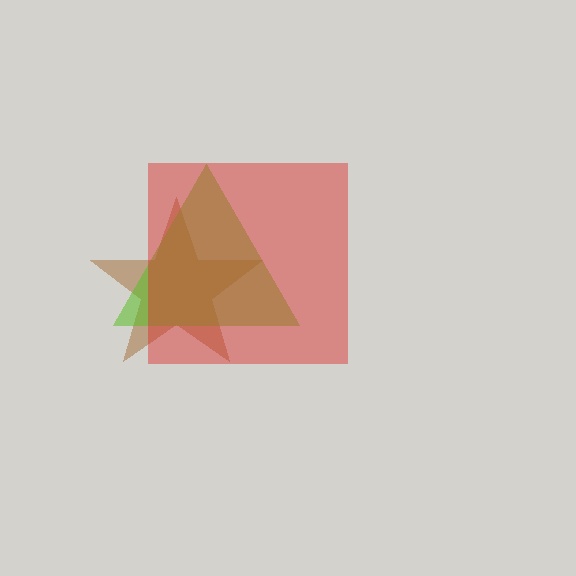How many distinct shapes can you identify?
There are 3 distinct shapes: a brown star, a lime triangle, a red square.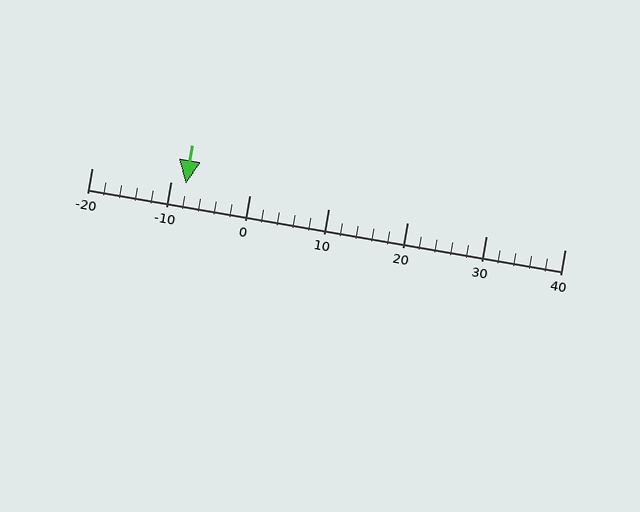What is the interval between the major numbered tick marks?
The major tick marks are spaced 10 units apart.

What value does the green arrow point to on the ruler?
The green arrow points to approximately -8.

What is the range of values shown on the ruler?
The ruler shows values from -20 to 40.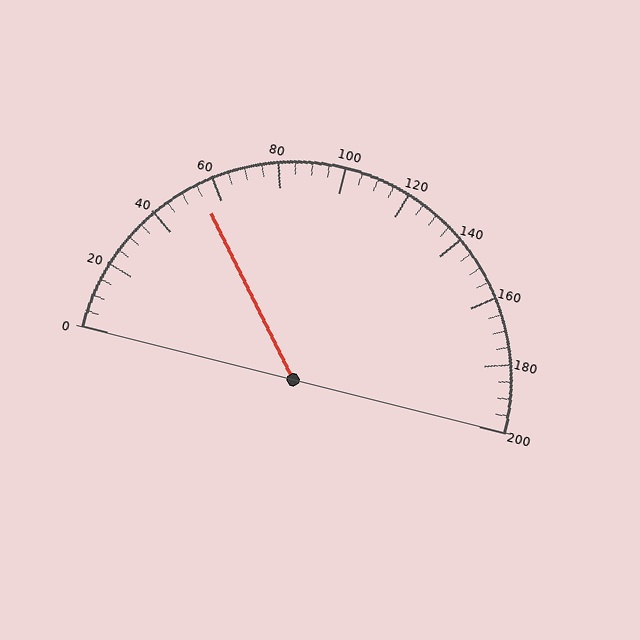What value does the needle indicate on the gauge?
The needle indicates approximately 55.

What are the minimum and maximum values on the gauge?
The gauge ranges from 0 to 200.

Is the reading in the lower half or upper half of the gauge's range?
The reading is in the lower half of the range (0 to 200).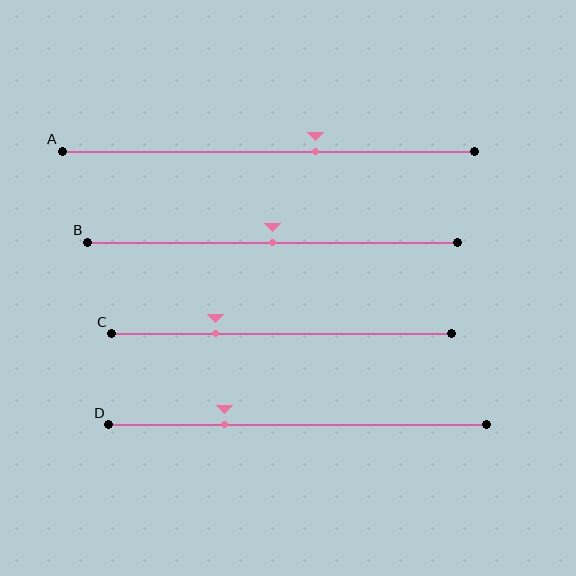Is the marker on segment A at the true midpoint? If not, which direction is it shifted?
No, the marker on segment A is shifted to the right by about 12% of the segment length.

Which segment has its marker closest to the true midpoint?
Segment B has its marker closest to the true midpoint.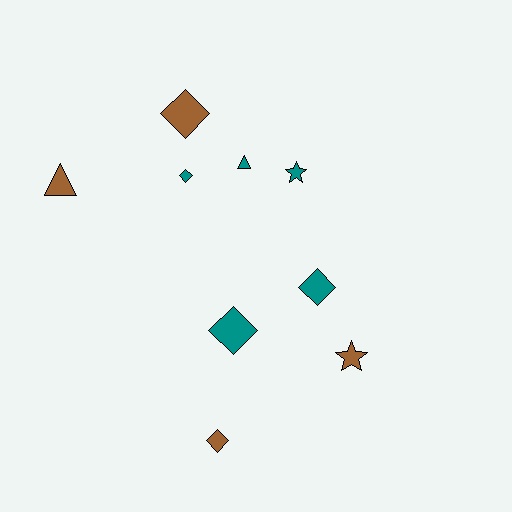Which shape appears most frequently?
Diamond, with 5 objects.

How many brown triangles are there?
There is 1 brown triangle.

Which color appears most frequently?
Teal, with 5 objects.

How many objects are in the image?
There are 9 objects.